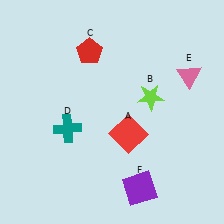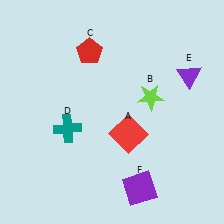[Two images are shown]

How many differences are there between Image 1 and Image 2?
There is 1 difference between the two images.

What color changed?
The triangle (E) changed from pink in Image 1 to purple in Image 2.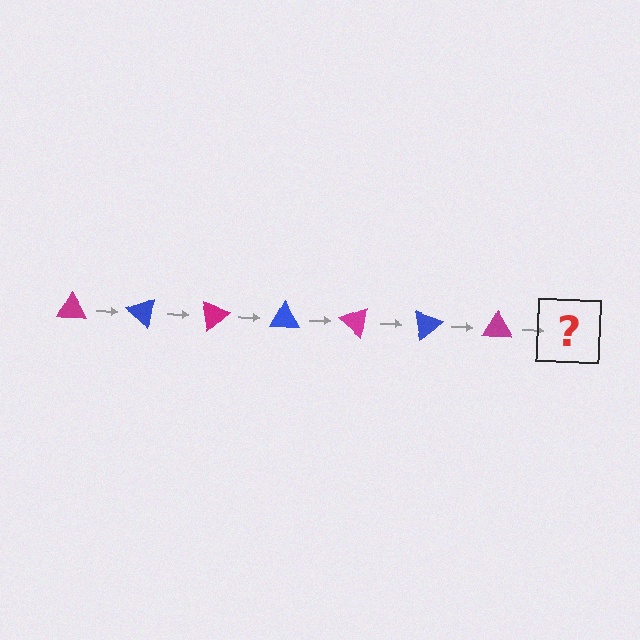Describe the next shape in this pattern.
It should be a blue triangle, rotated 280 degrees from the start.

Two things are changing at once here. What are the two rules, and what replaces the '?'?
The two rules are that it rotates 40 degrees each step and the color cycles through magenta and blue. The '?' should be a blue triangle, rotated 280 degrees from the start.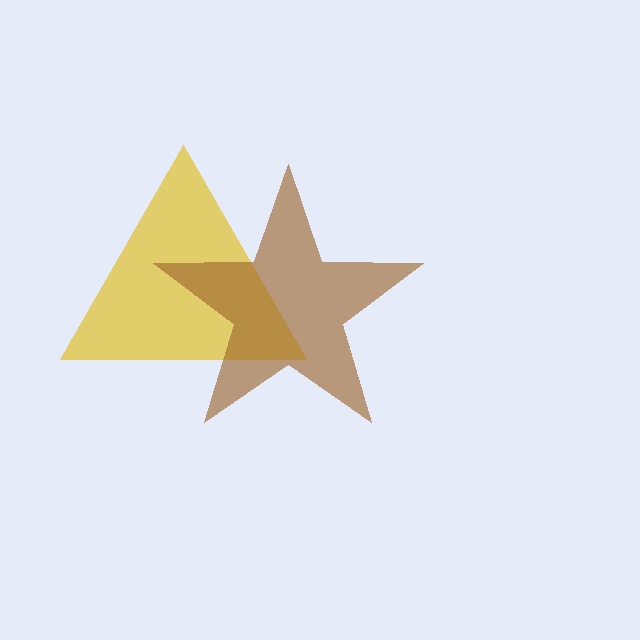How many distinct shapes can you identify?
There are 2 distinct shapes: a yellow triangle, a brown star.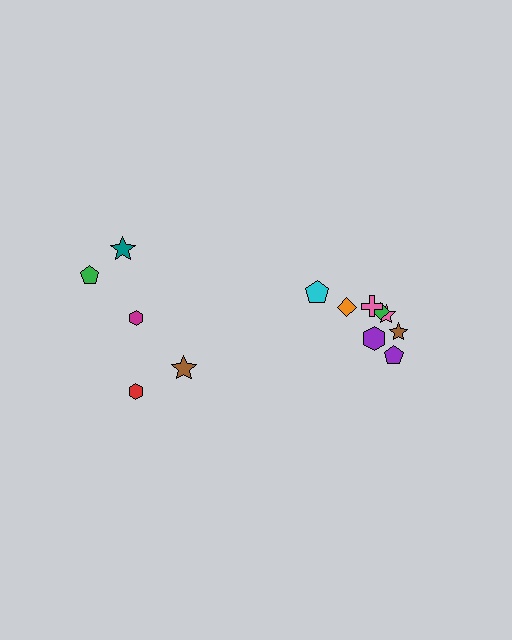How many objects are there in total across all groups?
There are 13 objects.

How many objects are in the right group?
There are 8 objects.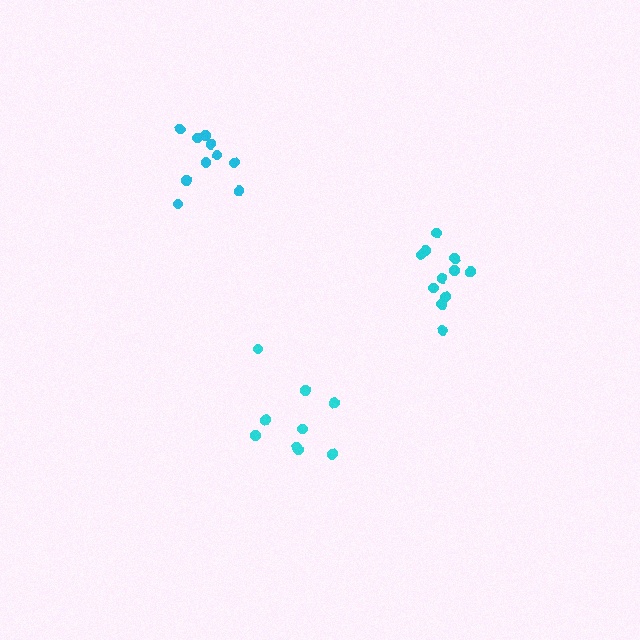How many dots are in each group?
Group 1: 9 dots, Group 2: 11 dots, Group 3: 10 dots (30 total).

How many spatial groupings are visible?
There are 3 spatial groupings.